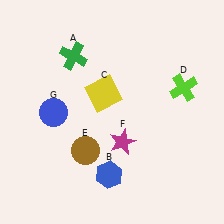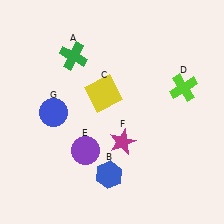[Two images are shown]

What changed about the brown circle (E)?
In Image 1, E is brown. In Image 2, it changed to purple.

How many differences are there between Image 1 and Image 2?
There is 1 difference between the two images.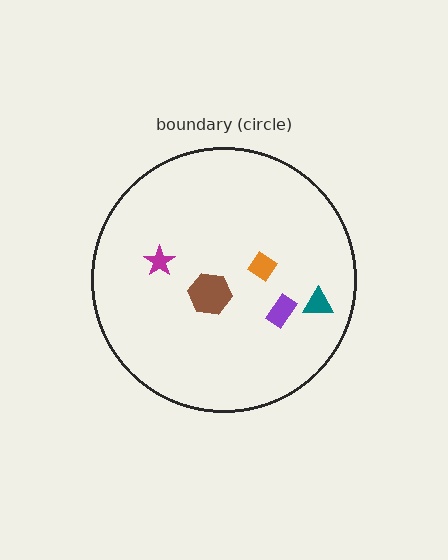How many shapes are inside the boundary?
5 inside, 0 outside.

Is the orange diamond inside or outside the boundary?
Inside.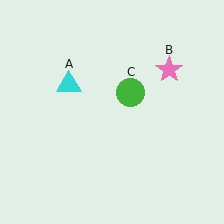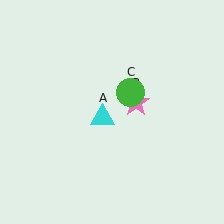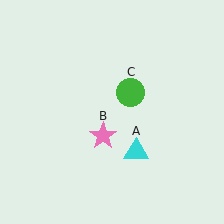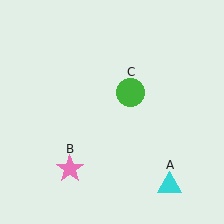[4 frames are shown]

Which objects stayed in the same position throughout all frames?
Green circle (object C) remained stationary.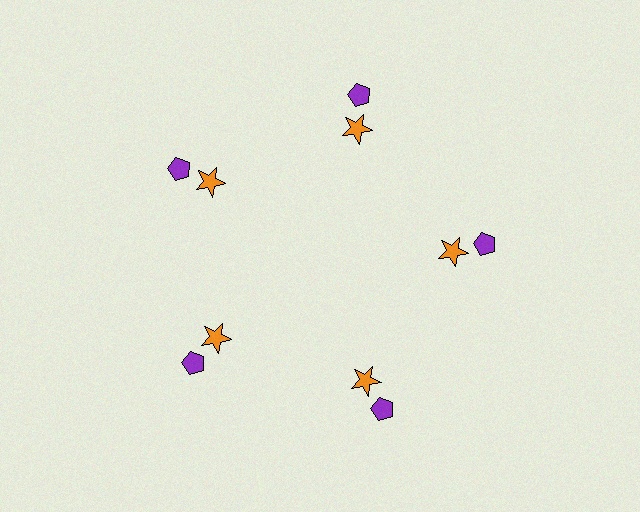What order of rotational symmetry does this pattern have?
This pattern has 5-fold rotational symmetry.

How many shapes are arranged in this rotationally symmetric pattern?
There are 10 shapes, arranged in 5 groups of 2.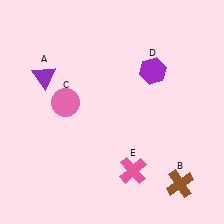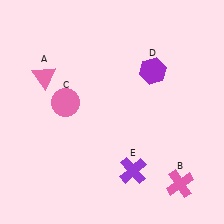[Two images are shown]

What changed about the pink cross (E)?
In Image 1, E is pink. In Image 2, it changed to purple.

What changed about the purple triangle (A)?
In Image 1, A is purple. In Image 2, it changed to pink.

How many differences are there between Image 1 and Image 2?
There are 3 differences between the two images.